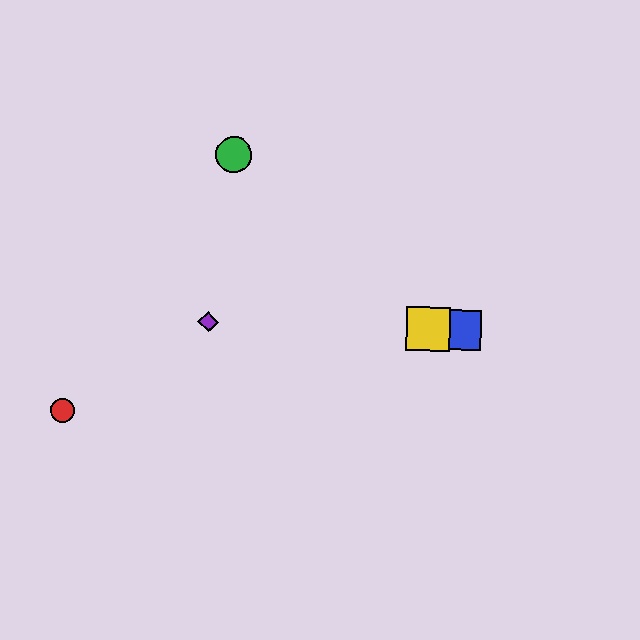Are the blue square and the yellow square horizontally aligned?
Yes, both are at y≈330.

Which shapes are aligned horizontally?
The blue square, the yellow square, the purple diamond are aligned horizontally.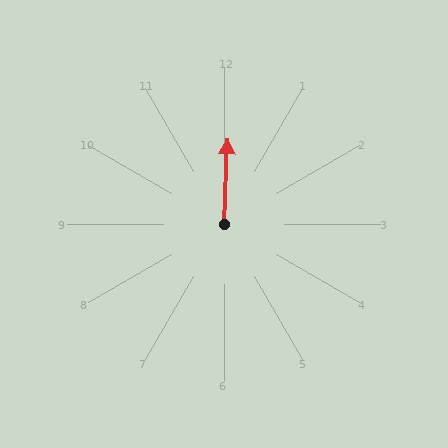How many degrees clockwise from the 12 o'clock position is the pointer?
Approximately 2 degrees.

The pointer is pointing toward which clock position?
Roughly 12 o'clock.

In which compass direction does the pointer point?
North.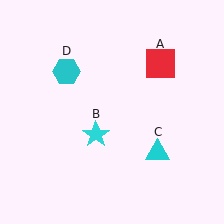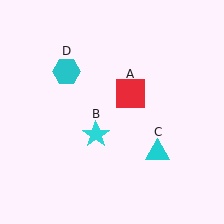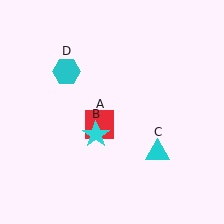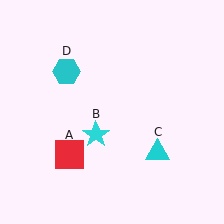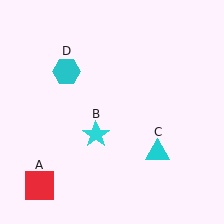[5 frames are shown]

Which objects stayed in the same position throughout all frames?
Cyan star (object B) and cyan triangle (object C) and cyan hexagon (object D) remained stationary.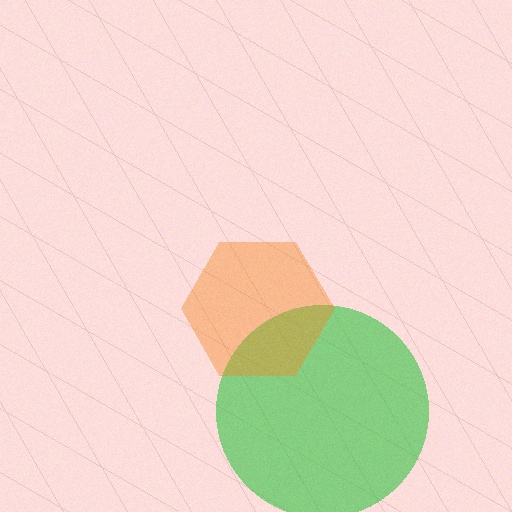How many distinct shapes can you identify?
There are 2 distinct shapes: a green circle, an orange hexagon.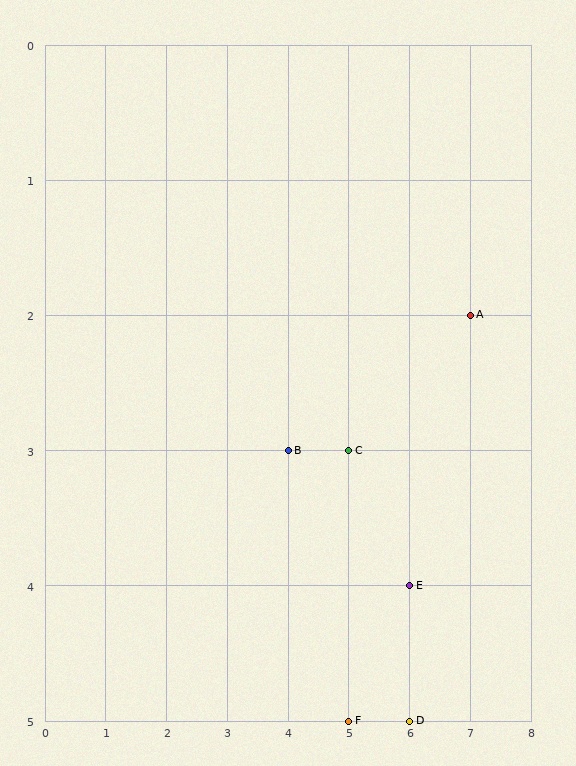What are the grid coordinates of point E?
Point E is at grid coordinates (6, 4).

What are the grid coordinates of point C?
Point C is at grid coordinates (5, 3).